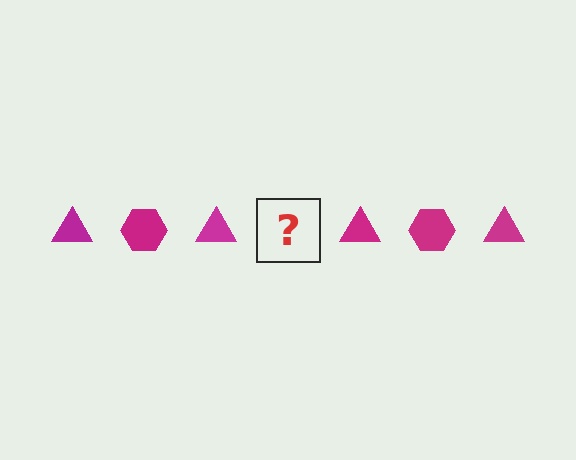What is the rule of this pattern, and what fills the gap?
The rule is that the pattern cycles through triangle, hexagon shapes in magenta. The gap should be filled with a magenta hexagon.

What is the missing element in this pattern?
The missing element is a magenta hexagon.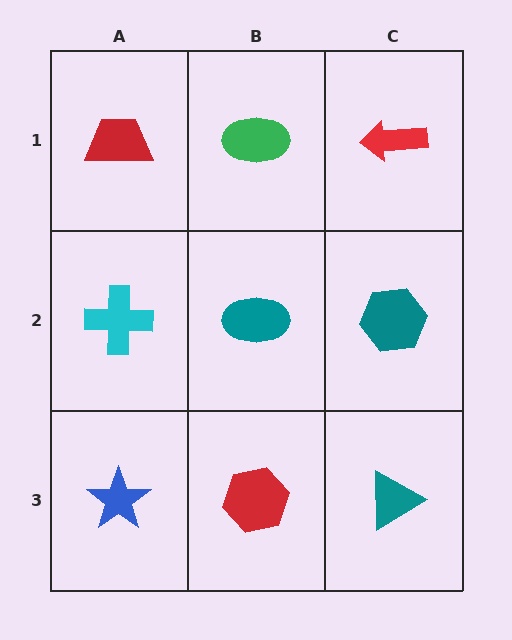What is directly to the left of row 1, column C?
A green ellipse.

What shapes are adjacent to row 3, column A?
A cyan cross (row 2, column A), a red hexagon (row 3, column B).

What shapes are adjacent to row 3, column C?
A teal hexagon (row 2, column C), a red hexagon (row 3, column B).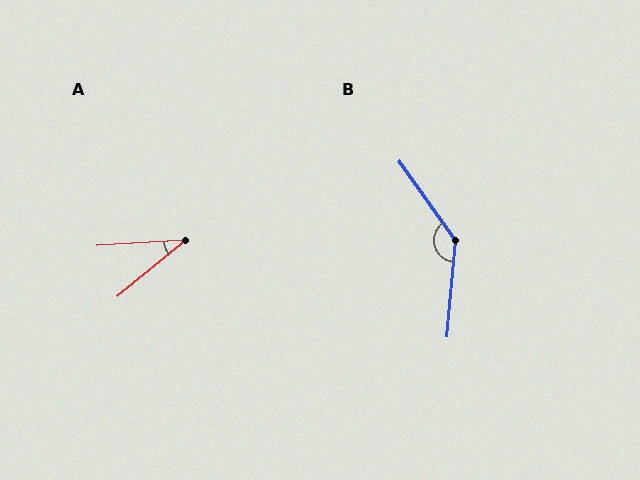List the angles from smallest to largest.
A (36°), B (139°).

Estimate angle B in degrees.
Approximately 139 degrees.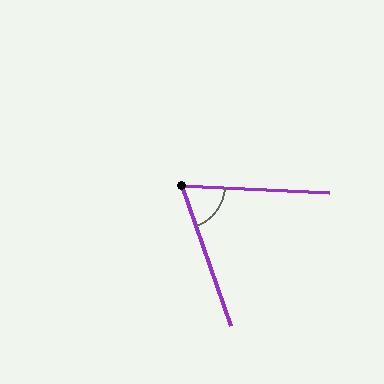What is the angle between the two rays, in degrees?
Approximately 68 degrees.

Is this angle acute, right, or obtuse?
It is acute.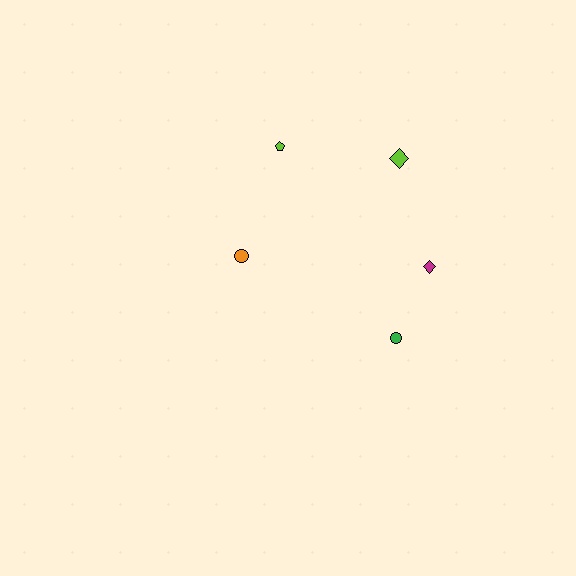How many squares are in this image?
There are no squares.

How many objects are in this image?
There are 5 objects.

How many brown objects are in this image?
There are no brown objects.